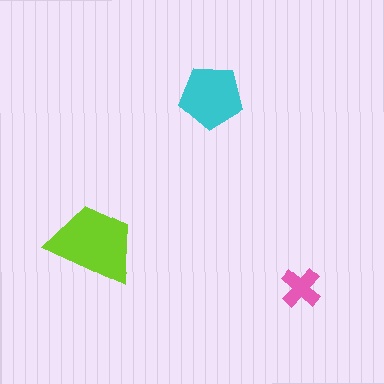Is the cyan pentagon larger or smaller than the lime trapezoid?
Smaller.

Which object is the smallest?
The pink cross.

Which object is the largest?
The lime trapezoid.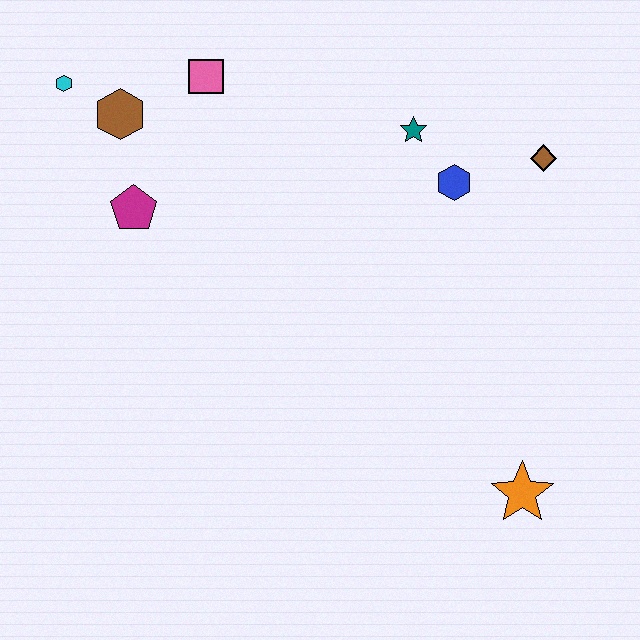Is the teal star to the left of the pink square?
No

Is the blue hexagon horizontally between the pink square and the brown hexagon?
No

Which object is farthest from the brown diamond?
The cyan hexagon is farthest from the brown diamond.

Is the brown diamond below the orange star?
No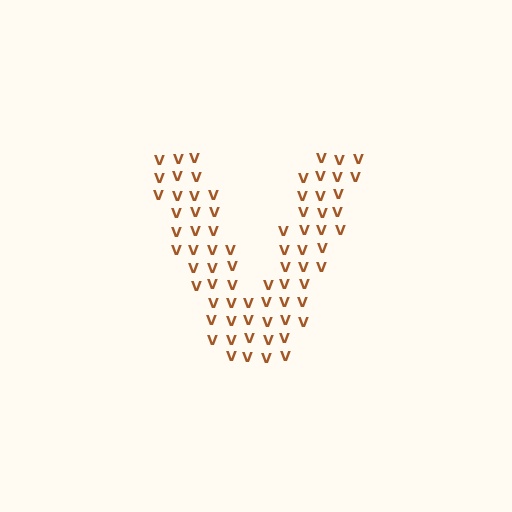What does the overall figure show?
The overall figure shows the letter V.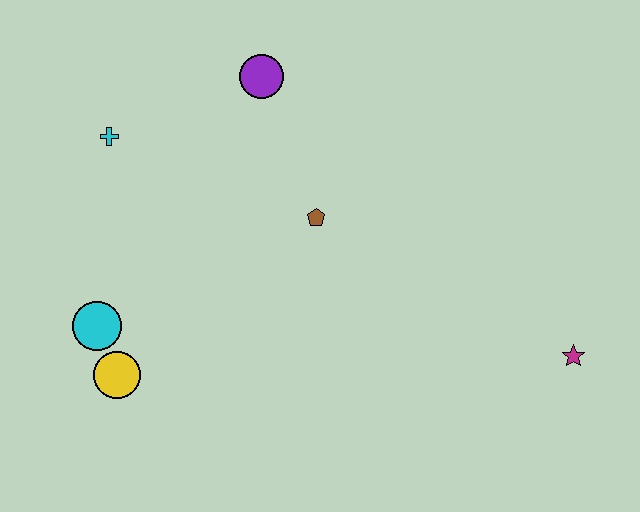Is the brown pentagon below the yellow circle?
No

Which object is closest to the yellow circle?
The cyan circle is closest to the yellow circle.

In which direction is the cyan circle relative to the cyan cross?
The cyan circle is below the cyan cross.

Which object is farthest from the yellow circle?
The magenta star is farthest from the yellow circle.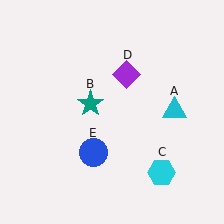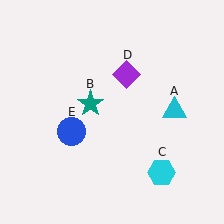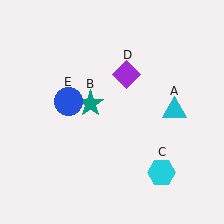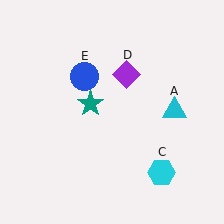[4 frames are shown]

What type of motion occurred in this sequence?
The blue circle (object E) rotated clockwise around the center of the scene.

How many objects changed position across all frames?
1 object changed position: blue circle (object E).